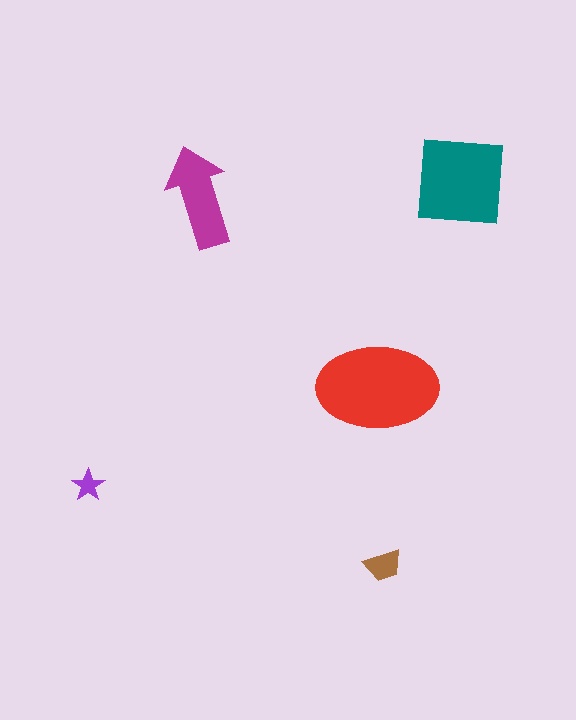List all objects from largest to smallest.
The red ellipse, the teal square, the magenta arrow, the brown trapezoid, the purple star.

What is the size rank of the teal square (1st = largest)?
2nd.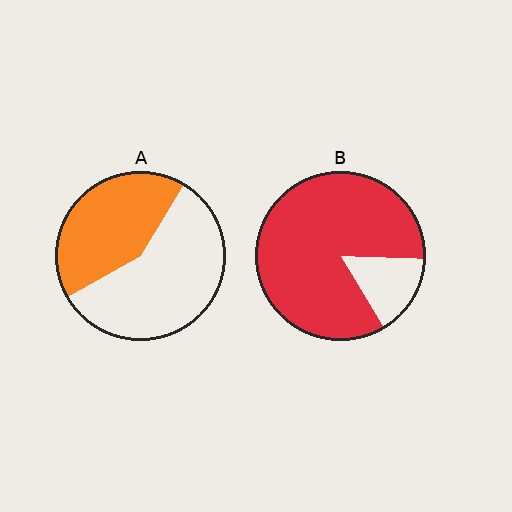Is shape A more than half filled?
No.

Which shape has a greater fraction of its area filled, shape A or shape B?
Shape B.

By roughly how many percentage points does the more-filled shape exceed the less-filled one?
By roughly 40 percentage points (B over A).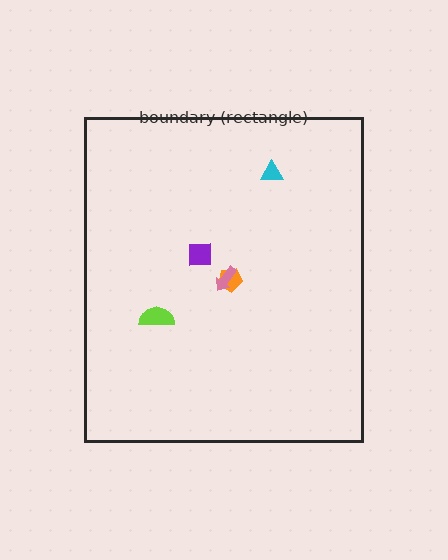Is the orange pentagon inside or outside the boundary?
Inside.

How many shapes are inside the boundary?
5 inside, 0 outside.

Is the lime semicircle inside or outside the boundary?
Inside.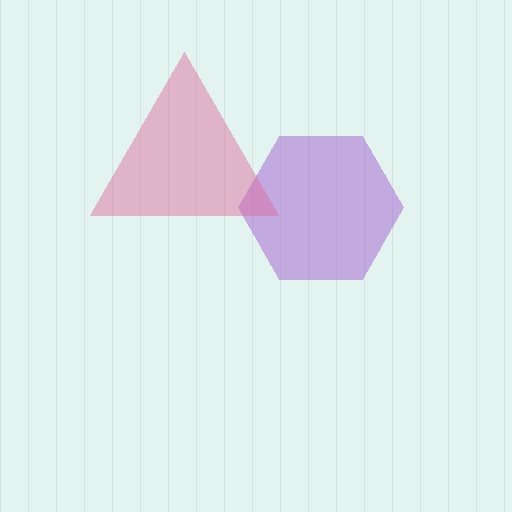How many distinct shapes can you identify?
There are 2 distinct shapes: a purple hexagon, a pink triangle.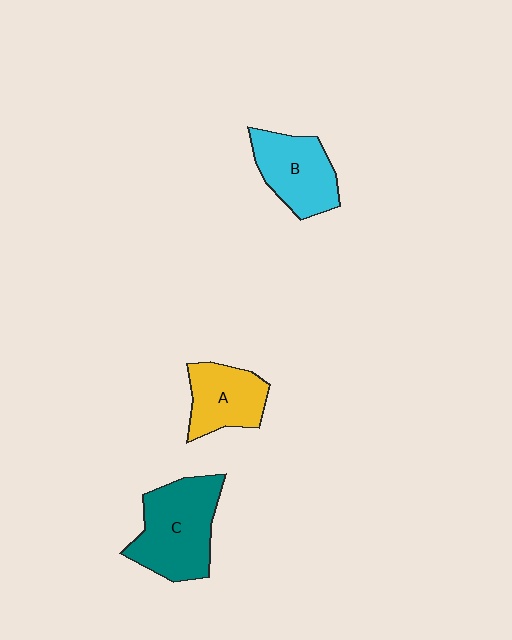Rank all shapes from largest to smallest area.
From largest to smallest: C (teal), B (cyan), A (yellow).